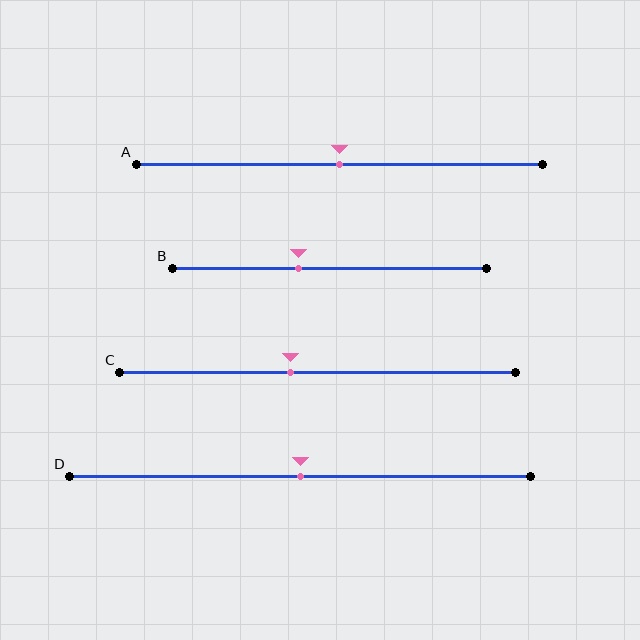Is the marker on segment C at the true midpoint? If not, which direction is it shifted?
No, the marker on segment C is shifted to the left by about 7% of the segment length.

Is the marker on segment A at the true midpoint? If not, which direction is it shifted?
Yes, the marker on segment A is at the true midpoint.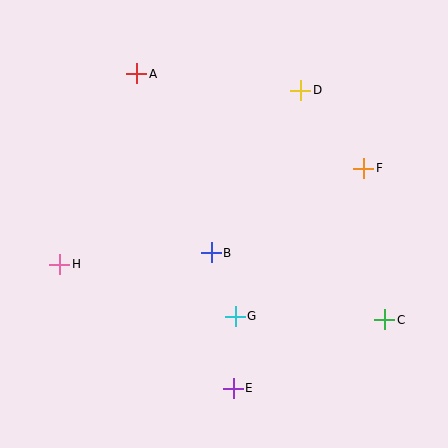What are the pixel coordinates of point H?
Point H is at (59, 264).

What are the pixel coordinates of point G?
Point G is at (235, 316).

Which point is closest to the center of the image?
Point B at (211, 253) is closest to the center.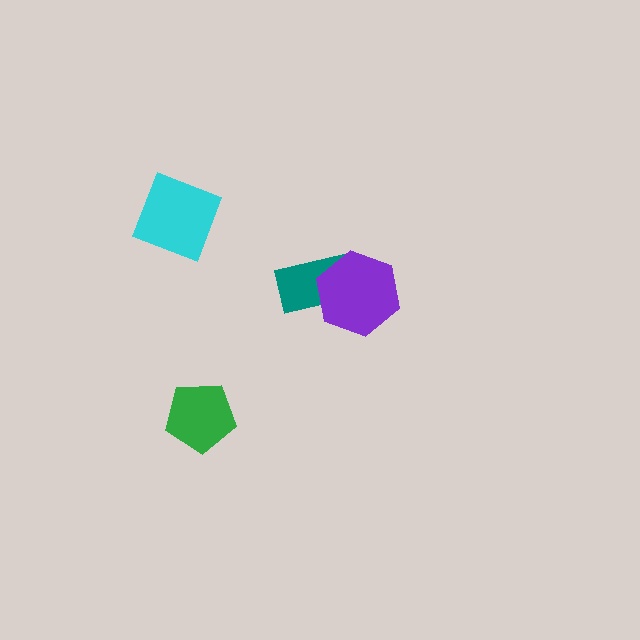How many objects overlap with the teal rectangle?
1 object overlaps with the teal rectangle.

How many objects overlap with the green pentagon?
0 objects overlap with the green pentagon.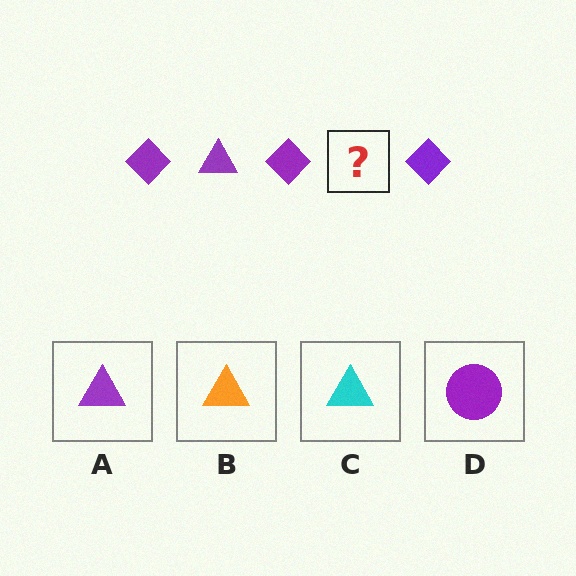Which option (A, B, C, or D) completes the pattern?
A.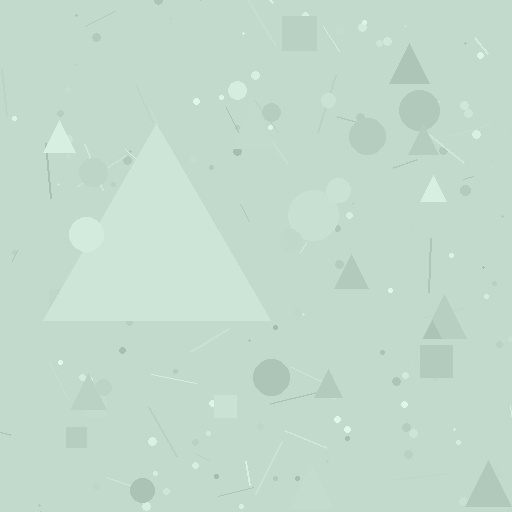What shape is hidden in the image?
A triangle is hidden in the image.